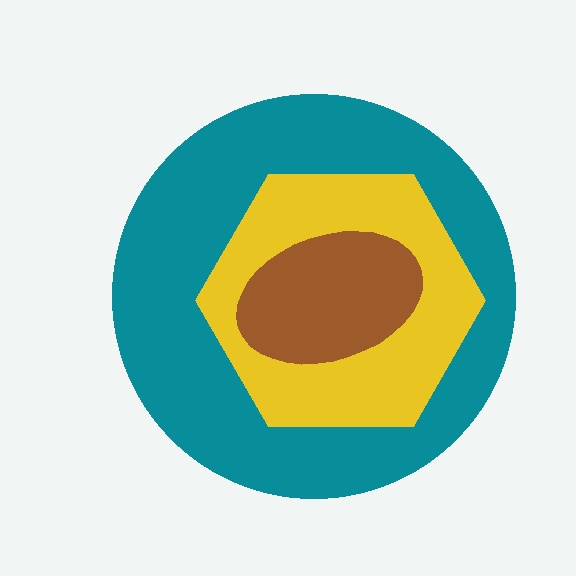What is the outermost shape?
The teal circle.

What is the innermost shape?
The brown ellipse.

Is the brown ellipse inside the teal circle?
Yes.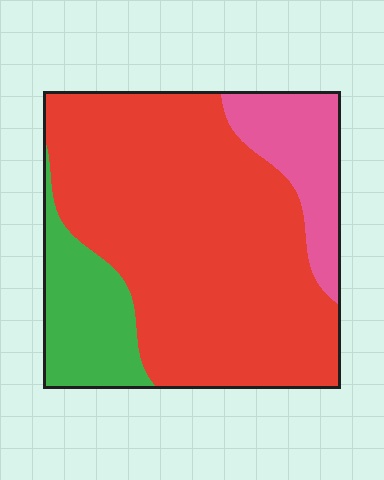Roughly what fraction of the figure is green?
Green covers about 15% of the figure.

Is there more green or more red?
Red.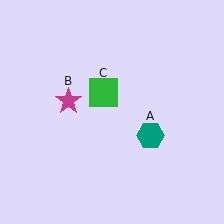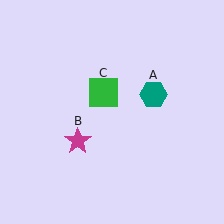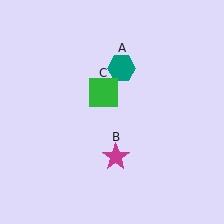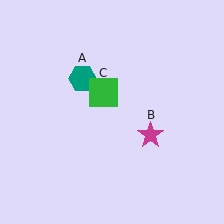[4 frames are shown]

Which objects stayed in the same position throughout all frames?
Green square (object C) remained stationary.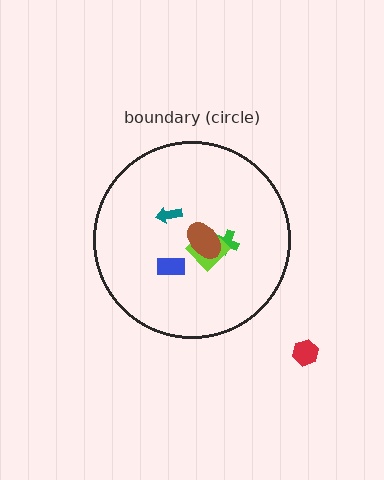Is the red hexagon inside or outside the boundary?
Outside.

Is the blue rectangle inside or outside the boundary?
Inside.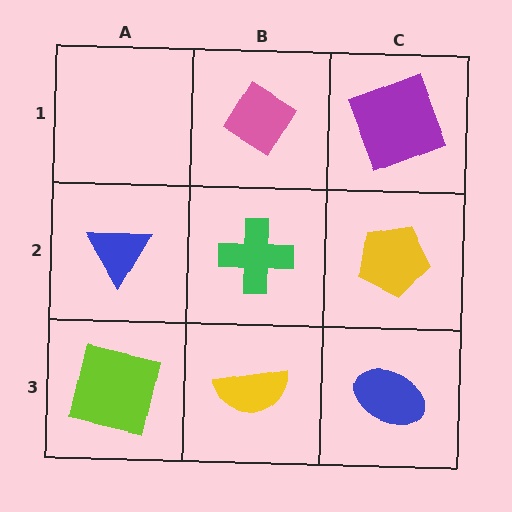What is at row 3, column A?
A lime square.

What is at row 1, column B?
A pink diamond.